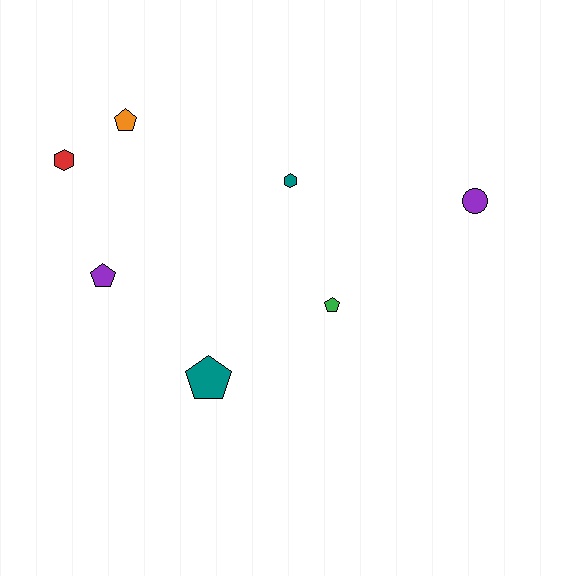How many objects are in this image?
There are 7 objects.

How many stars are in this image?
There are no stars.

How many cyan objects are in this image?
There are no cyan objects.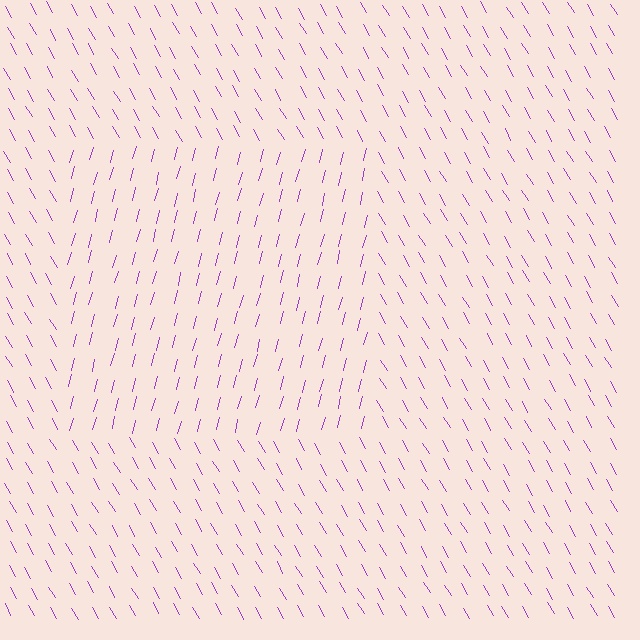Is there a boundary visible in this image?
Yes, there is a texture boundary formed by a change in line orientation.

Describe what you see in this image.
The image is filled with small purple line segments. A rectangle region in the image has lines oriented differently from the surrounding lines, creating a visible texture boundary.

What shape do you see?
I see a rectangle.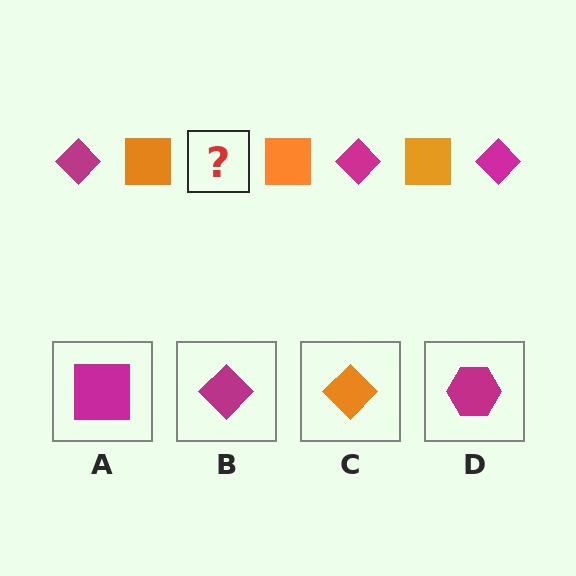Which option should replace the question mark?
Option B.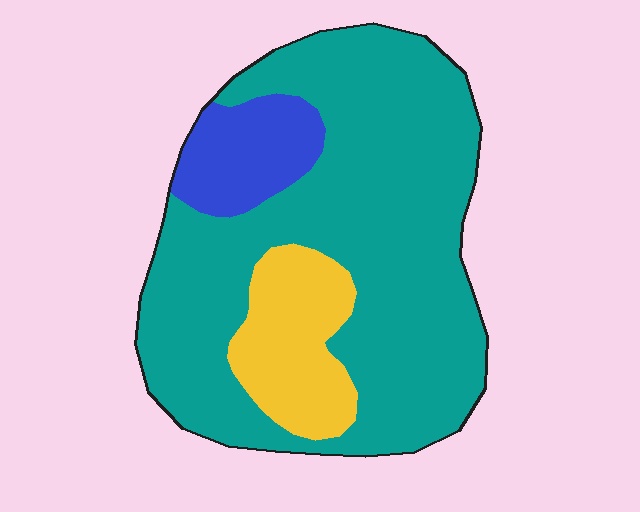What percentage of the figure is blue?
Blue covers 11% of the figure.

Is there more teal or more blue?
Teal.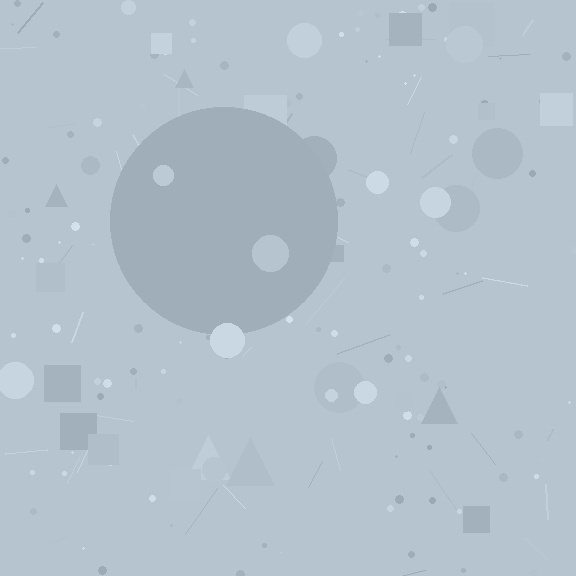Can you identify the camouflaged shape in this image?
The camouflaged shape is a circle.